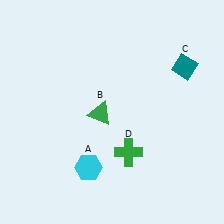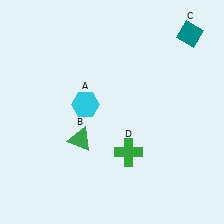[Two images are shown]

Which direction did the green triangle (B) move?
The green triangle (B) moved down.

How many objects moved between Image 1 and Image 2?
3 objects moved between the two images.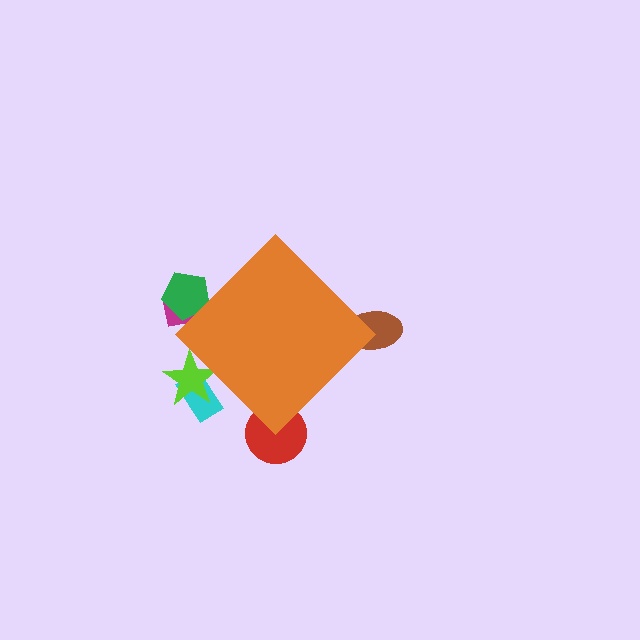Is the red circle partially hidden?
Yes, the red circle is partially hidden behind the orange diamond.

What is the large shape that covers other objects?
An orange diamond.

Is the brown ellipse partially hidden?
Yes, the brown ellipse is partially hidden behind the orange diamond.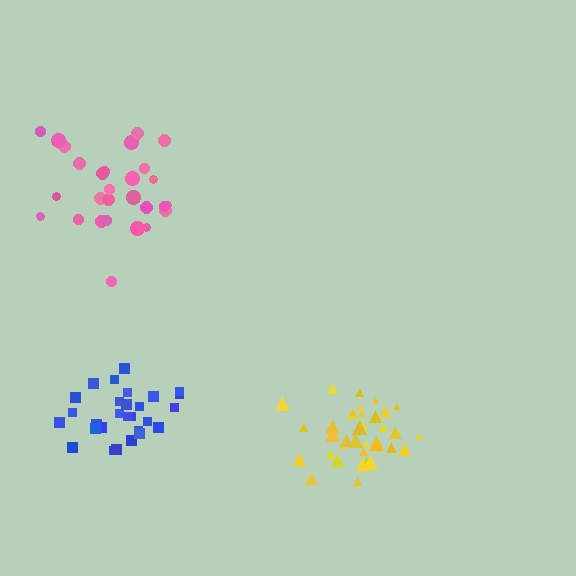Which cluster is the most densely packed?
Yellow.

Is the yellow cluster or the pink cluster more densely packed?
Yellow.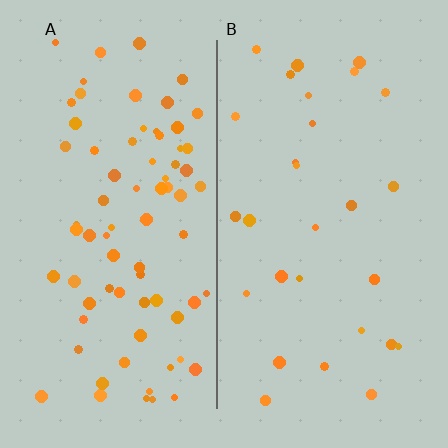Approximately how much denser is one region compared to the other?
Approximately 2.6× — region A over region B.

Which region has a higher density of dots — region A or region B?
A (the left).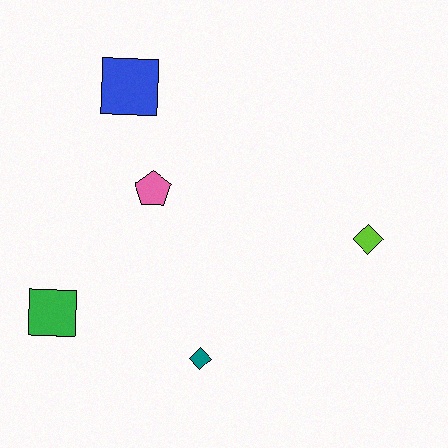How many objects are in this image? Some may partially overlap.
There are 5 objects.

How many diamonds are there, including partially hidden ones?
There are 2 diamonds.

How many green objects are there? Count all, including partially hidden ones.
There is 1 green object.